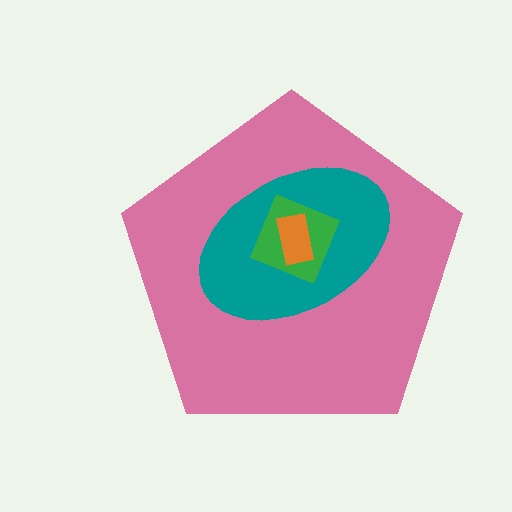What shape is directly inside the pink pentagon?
The teal ellipse.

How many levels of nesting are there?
4.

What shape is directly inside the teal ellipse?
The green square.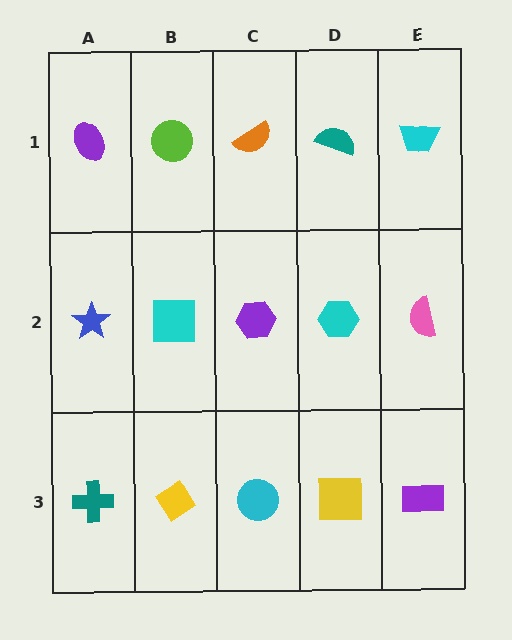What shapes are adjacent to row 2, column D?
A teal semicircle (row 1, column D), a yellow square (row 3, column D), a purple hexagon (row 2, column C), a pink semicircle (row 2, column E).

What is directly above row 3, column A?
A blue star.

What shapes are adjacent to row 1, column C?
A purple hexagon (row 2, column C), a lime circle (row 1, column B), a teal semicircle (row 1, column D).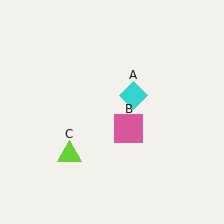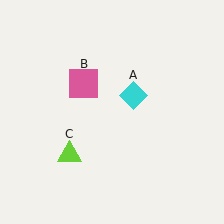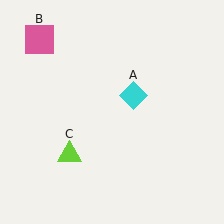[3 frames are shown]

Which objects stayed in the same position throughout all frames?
Cyan diamond (object A) and lime triangle (object C) remained stationary.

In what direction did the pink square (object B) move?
The pink square (object B) moved up and to the left.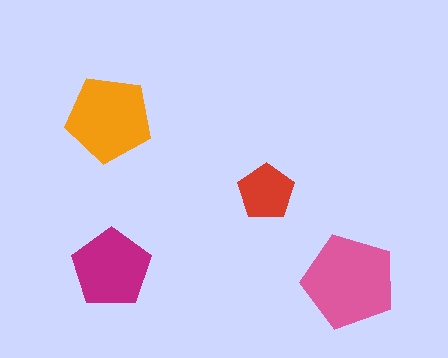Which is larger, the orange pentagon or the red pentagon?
The orange one.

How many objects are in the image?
There are 4 objects in the image.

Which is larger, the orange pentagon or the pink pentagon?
The pink one.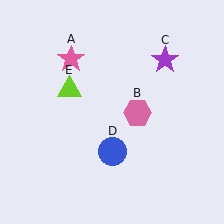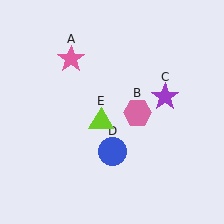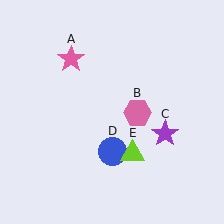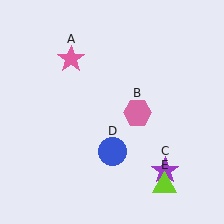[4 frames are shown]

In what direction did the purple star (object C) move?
The purple star (object C) moved down.